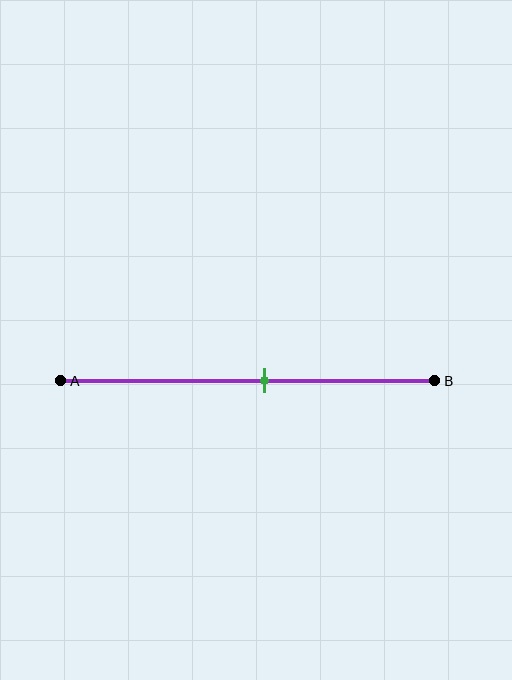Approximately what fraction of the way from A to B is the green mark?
The green mark is approximately 55% of the way from A to B.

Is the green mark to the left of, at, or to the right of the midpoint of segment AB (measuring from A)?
The green mark is to the right of the midpoint of segment AB.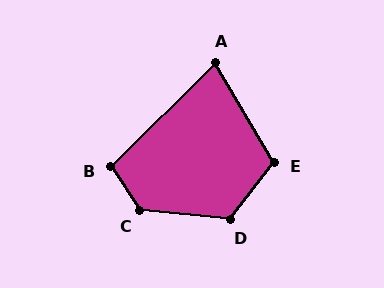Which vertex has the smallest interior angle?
A, at approximately 76 degrees.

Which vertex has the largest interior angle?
C, at approximately 129 degrees.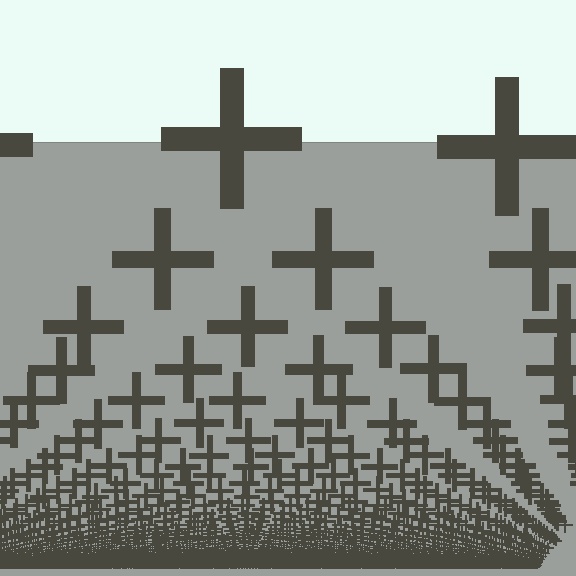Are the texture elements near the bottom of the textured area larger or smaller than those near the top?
Smaller. The gradient is inverted — elements near the bottom are smaller and denser.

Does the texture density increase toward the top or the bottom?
Density increases toward the bottom.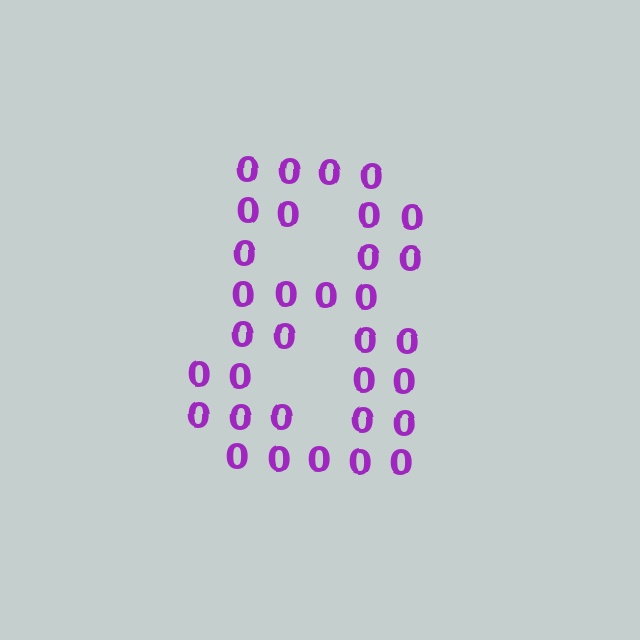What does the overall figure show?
The overall figure shows the digit 8.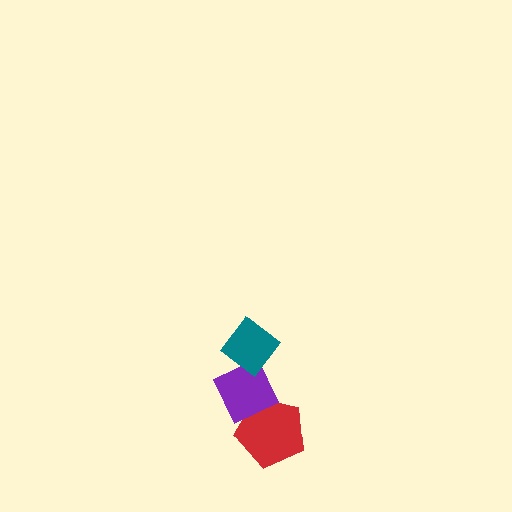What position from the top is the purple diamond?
The purple diamond is 2nd from the top.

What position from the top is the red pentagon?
The red pentagon is 3rd from the top.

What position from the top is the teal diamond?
The teal diamond is 1st from the top.